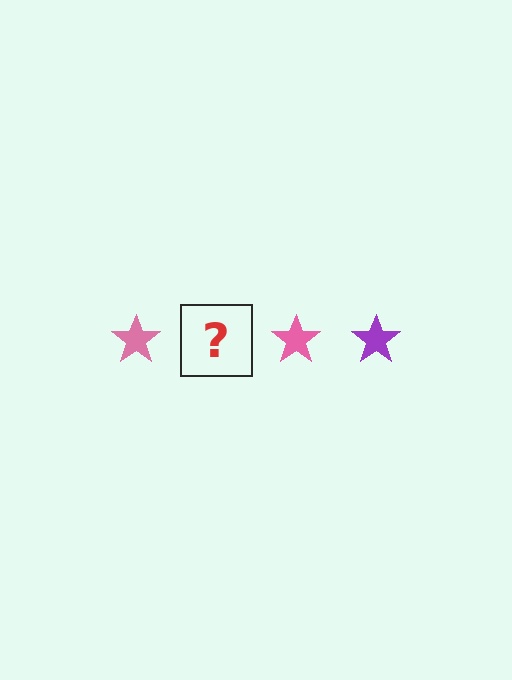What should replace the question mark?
The question mark should be replaced with a purple star.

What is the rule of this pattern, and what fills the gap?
The rule is that the pattern cycles through pink, purple stars. The gap should be filled with a purple star.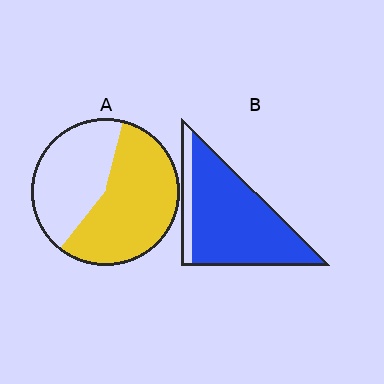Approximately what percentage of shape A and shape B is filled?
A is approximately 55% and B is approximately 85%.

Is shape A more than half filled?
Yes.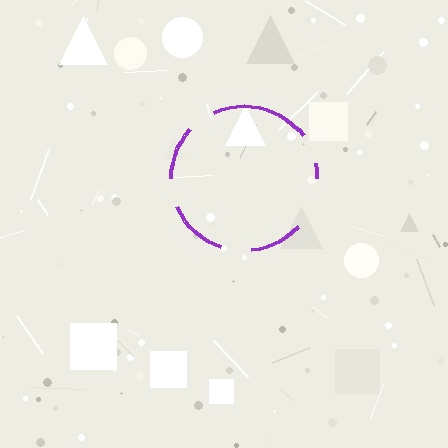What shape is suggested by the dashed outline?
The dashed outline suggests a circle.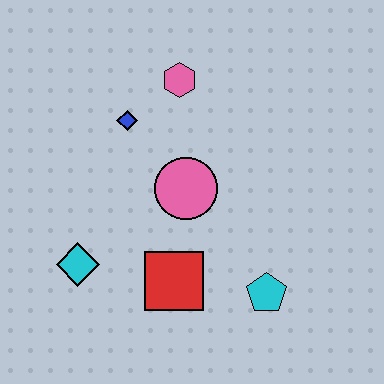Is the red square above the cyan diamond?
No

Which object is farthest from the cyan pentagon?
The pink hexagon is farthest from the cyan pentagon.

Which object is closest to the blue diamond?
The pink hexagon is closest to the blue diamond.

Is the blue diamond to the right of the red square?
No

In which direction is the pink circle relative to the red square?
The pink circle is above the red square.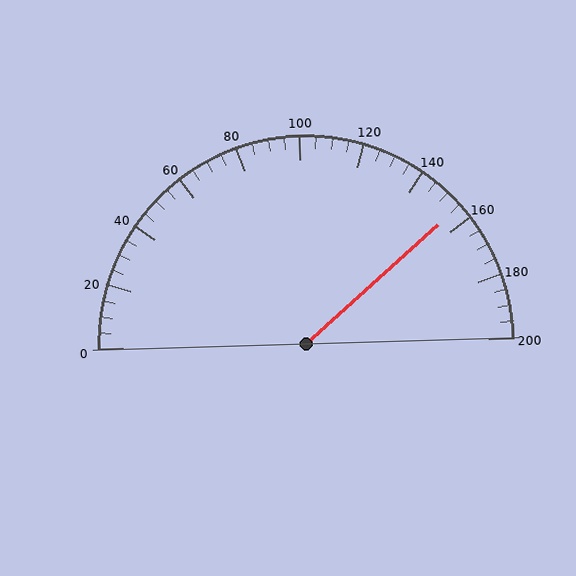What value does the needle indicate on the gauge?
The needle indicates approximately 155.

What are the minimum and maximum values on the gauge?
The gauge ranges from 0 to 200.